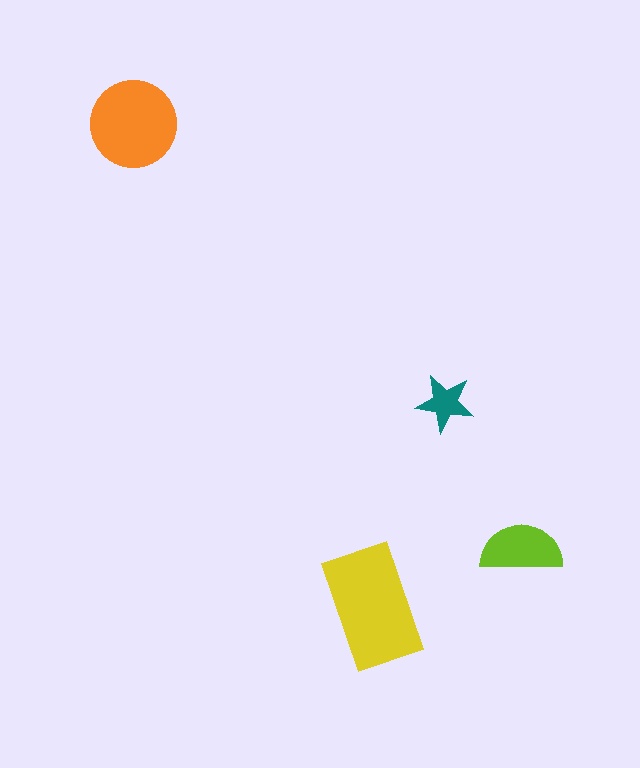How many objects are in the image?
There are 4 objects in the image.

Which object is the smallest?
The teal star.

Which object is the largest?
The yellow rectangle.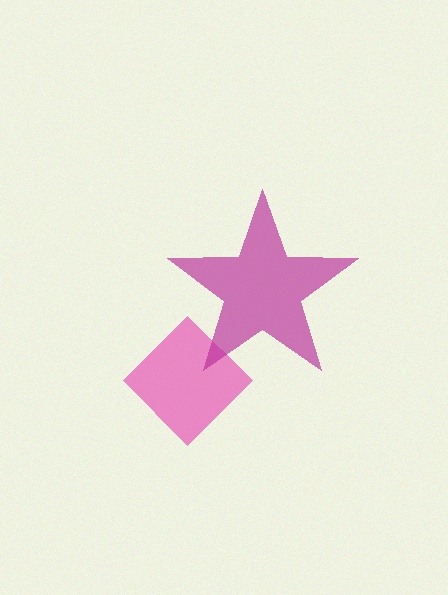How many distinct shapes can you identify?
There are 2 distinct shapes: a pink diamond, a magenta star.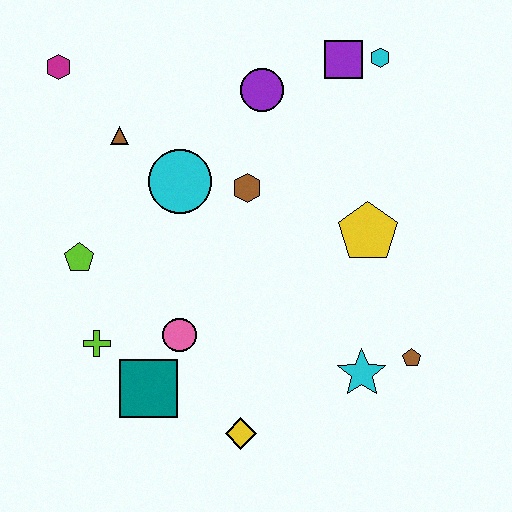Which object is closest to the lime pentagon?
The lime cross is closest to the lime pentagon.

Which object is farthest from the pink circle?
The cyan hexagon is farthest from the pink circle.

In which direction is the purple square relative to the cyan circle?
The purple square is to the right of the cyan circle.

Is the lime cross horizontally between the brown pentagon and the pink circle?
No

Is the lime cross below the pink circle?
Yes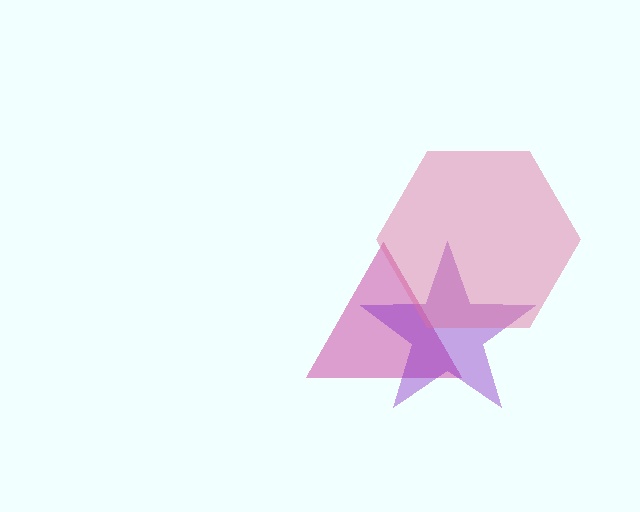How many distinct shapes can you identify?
There are 3 distinct shapes: a magenta triangle, a purple star, a pink hexagon.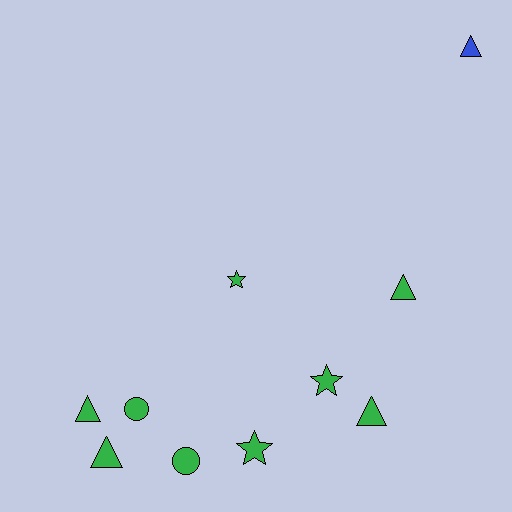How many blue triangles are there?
There is 1 blue triangle.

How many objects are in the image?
There are 10 objects.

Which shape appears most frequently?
Triangle, with 5 objects.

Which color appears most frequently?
Green, with 9 objects.